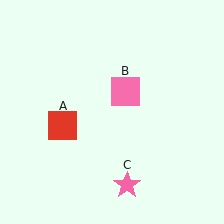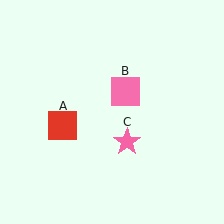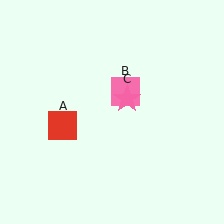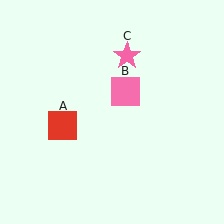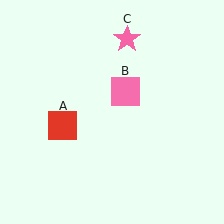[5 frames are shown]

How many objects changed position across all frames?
1 object changed position: pink star (object C).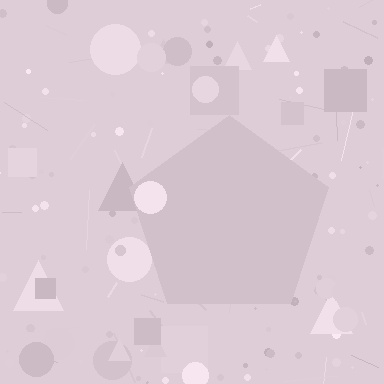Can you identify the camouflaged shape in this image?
The camouflaged shape is a pentagon.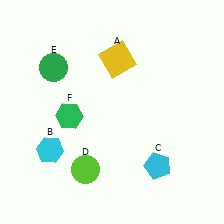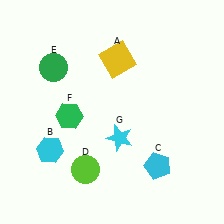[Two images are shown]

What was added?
A cyan star (G) was added in Image 2.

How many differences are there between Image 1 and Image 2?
There is 1 difference between the two images.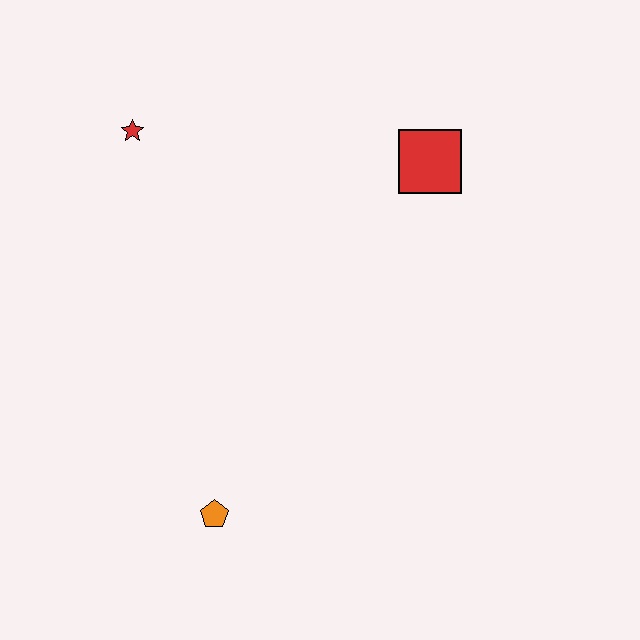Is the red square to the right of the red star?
Yes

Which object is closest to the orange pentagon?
The red star is closest to the orange pentagon.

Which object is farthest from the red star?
The orange pentagon is farthest from the red star.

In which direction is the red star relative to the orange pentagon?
The red star is above the orange pentagon.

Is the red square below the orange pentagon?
No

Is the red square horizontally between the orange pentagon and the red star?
No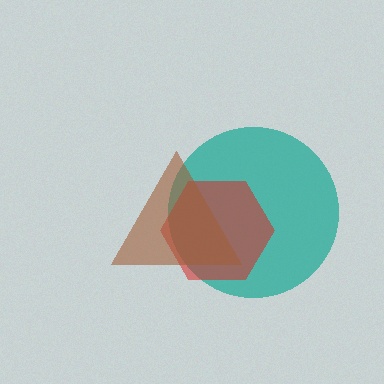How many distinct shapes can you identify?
There are 3 distinct shapes: a teal circle, a red hexagon, a brown triangle.